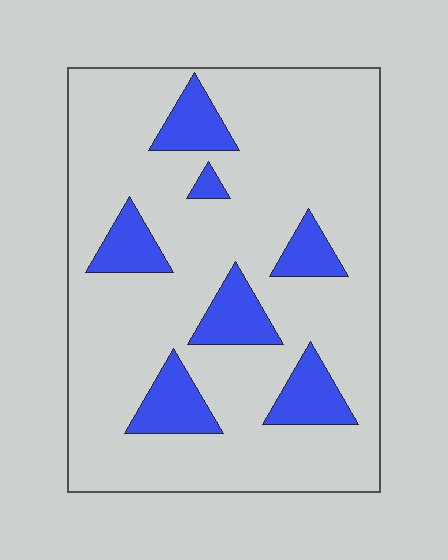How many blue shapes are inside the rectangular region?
7.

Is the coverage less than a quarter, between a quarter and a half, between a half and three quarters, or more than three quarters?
Less than a quarter.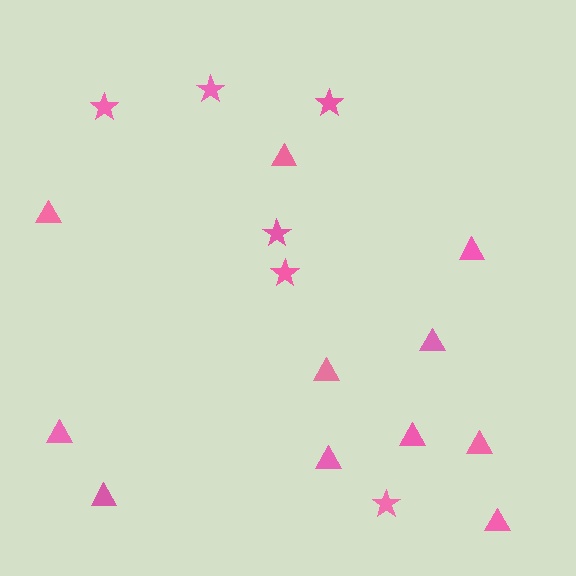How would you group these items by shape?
There are 2 groups: one group of triangles (11) and one group of stars (6).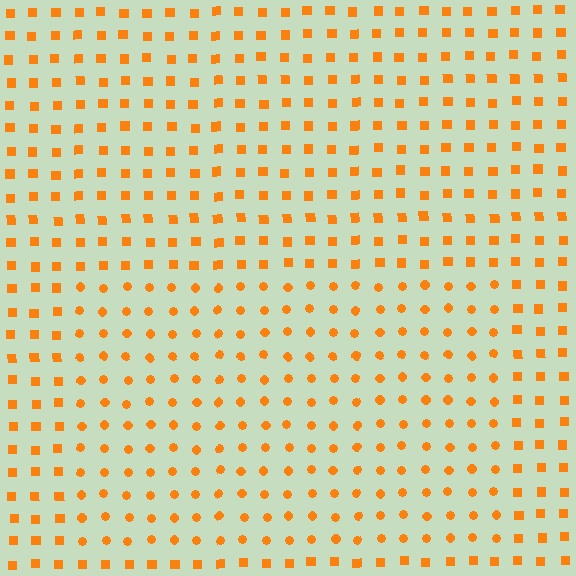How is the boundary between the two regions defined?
The boundary is defined by a change in element shape: circles inside vs. squares outside. All elements share the same color and spacing.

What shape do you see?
I see a rectangle.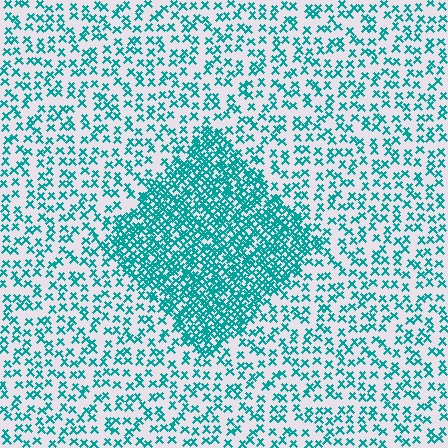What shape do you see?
I see a diamond.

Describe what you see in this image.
The image contains small teal elements arranged at two different densities. A diamond-shaped region is visible where the elements are more densely packed than the surrounding area.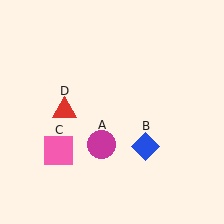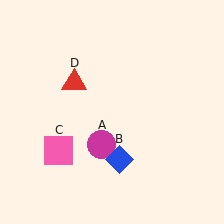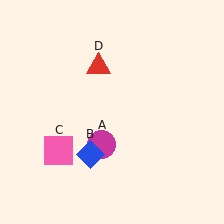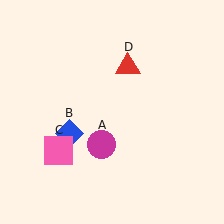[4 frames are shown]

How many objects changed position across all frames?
2 objects changed position: blue diamond (object B), red triangle (object D).